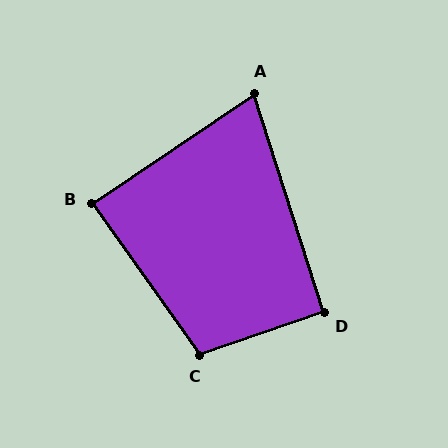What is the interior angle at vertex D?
Approximately 91 degrees (approximately right).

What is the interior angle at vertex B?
Approximately 89 degrees (approximately right).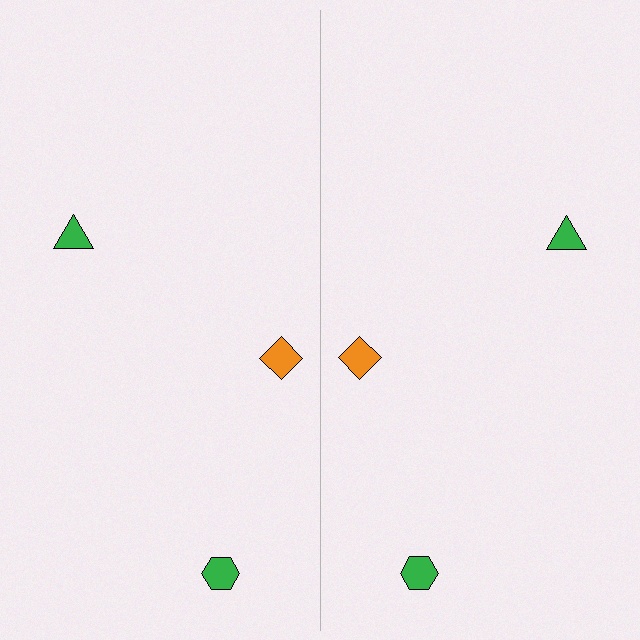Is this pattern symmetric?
Yes, this pattern has bilateral (reflection) symmetry.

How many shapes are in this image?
There are 6 shapes in this image.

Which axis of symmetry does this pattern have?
The pattern has a vertical axis of symmetry running through the center of the image.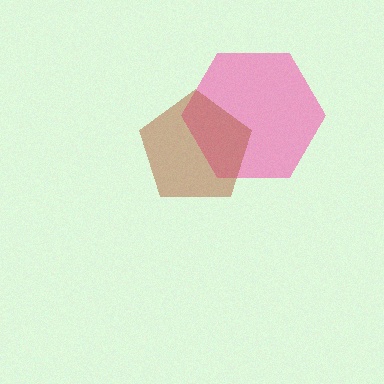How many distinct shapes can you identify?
There are 2 distinct shapes: a pink hexagon, a brown pentagon.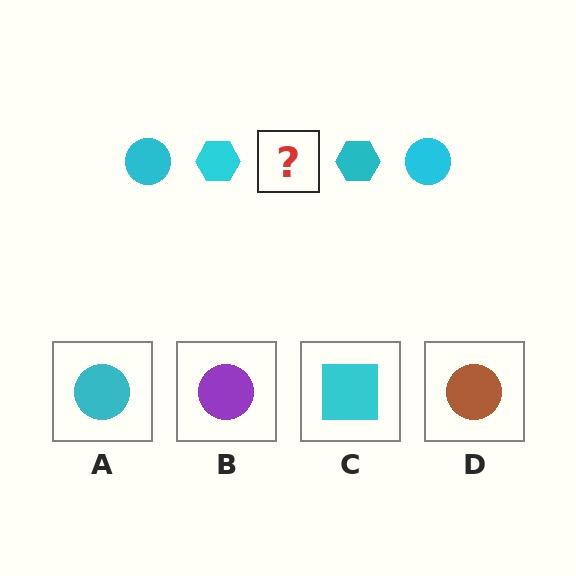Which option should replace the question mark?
Option A.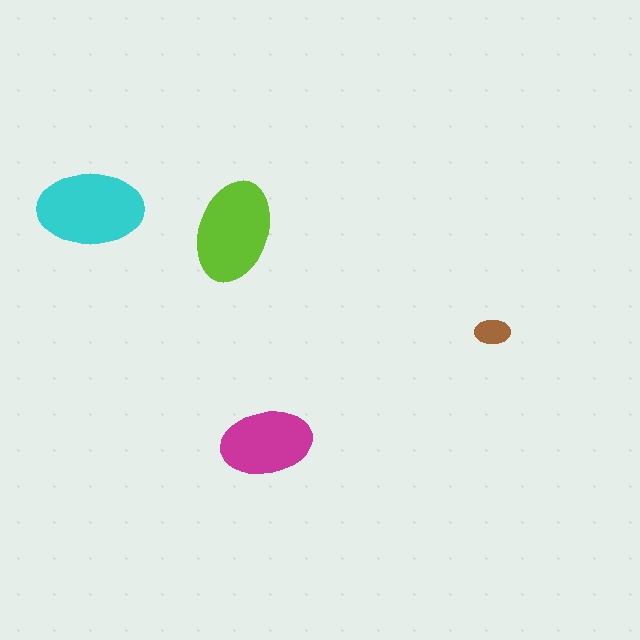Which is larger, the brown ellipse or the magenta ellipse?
The magenta one.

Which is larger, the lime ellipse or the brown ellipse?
The lime one.